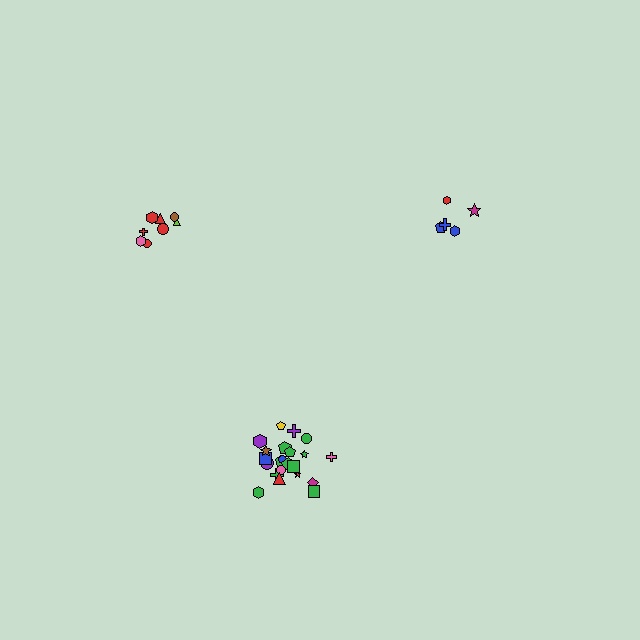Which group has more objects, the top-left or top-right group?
The top-left group.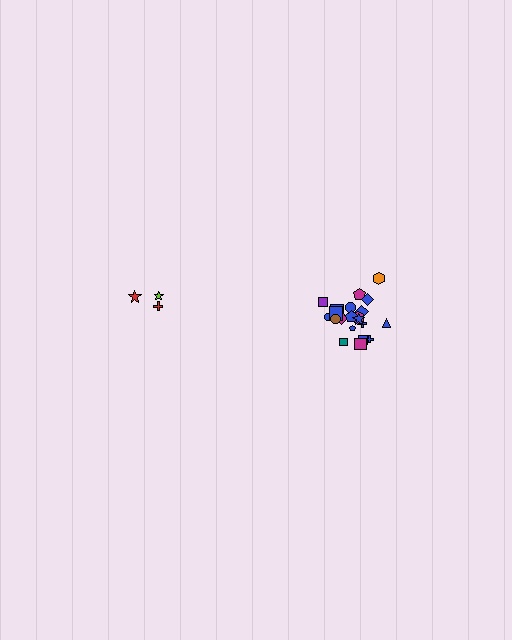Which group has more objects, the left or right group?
The right group.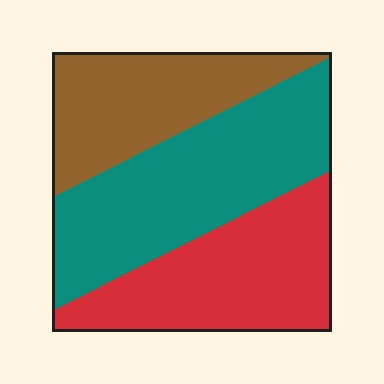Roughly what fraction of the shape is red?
Red takes up between a quarter and a half of the shape.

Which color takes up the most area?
Teal, at roughly 40%.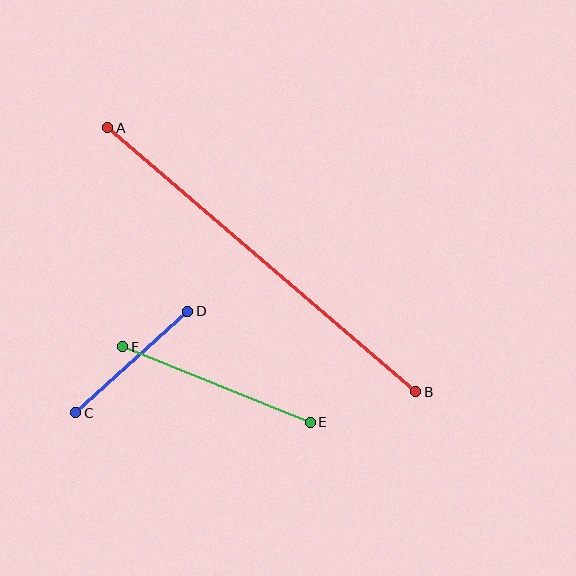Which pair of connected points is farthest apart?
Points A and B are farthest apart.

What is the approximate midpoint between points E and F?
The midpoint is at approximately (217, 385) pixels.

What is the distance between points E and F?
The distance is approximately 202 pixels.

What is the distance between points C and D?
The distance is approximately 151 pixels.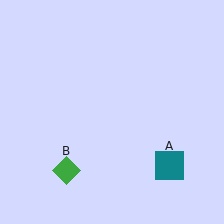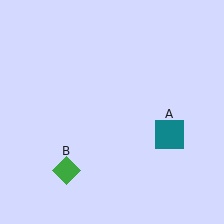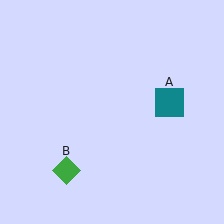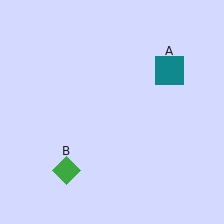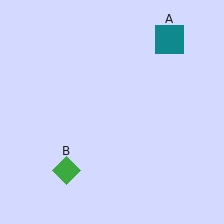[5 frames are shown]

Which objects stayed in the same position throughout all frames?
Green diamond (object B) remained stationary.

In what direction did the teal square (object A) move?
The teal square (object A) moved up.